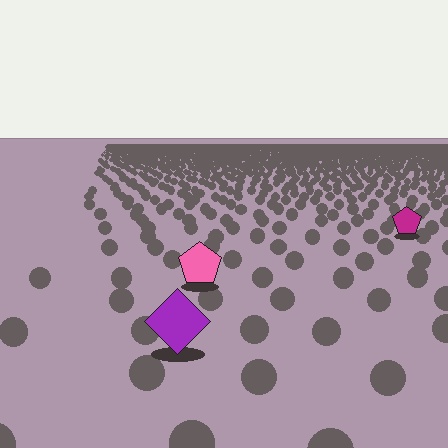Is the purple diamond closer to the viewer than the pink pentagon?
Yes. The purple diamond is closer — you can tell from the texture gradient: the ground texture is coarser near it.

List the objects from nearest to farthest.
From nearest to farthest: the purple diamond, the pink pentagon, the magenta pentagon.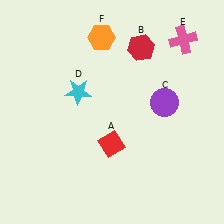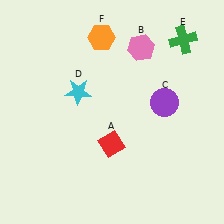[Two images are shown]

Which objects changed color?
B changed from red to pink. E changed from pink to green.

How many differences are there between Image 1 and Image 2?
There are 2 differences between the two images.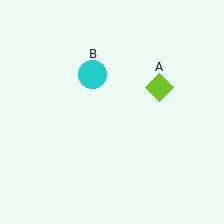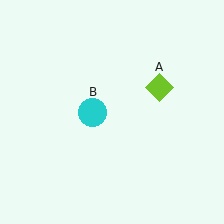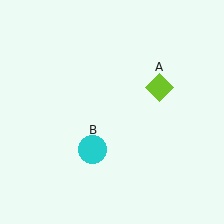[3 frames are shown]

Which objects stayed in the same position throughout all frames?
Lime diamond (object A) remained stationary.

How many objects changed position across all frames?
1 object changed position: cyan circle (object B).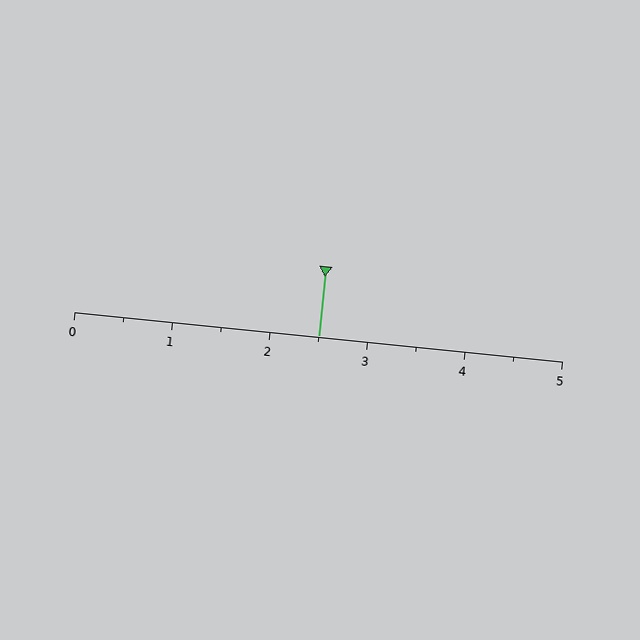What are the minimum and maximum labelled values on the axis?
The axis runs from 0 to 5.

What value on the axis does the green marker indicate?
The marker indicates approximately 2.5.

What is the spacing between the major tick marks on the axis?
The major ticks are spaced 1 apart.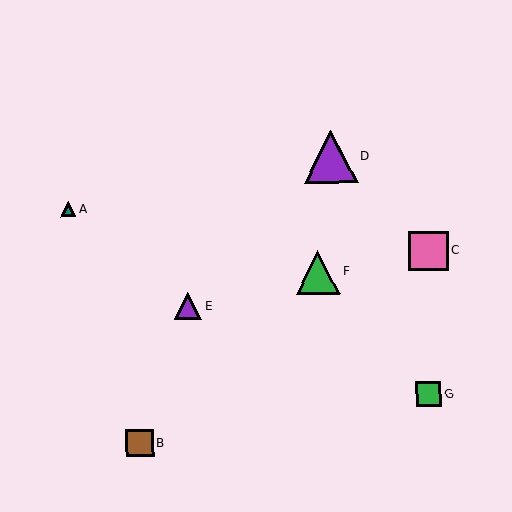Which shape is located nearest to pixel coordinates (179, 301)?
The purple triangle (labeled E) at (188, 307) is nearest to that location.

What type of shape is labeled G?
Shape G is a green square.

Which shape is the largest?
The purple triangle (labeled D) is the largest.